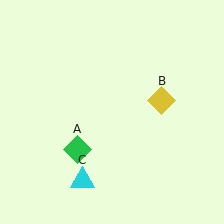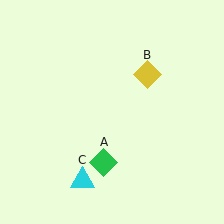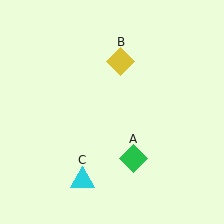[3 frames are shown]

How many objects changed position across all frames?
2 objects changed position: green diamond (object A), yellow diamond (object B).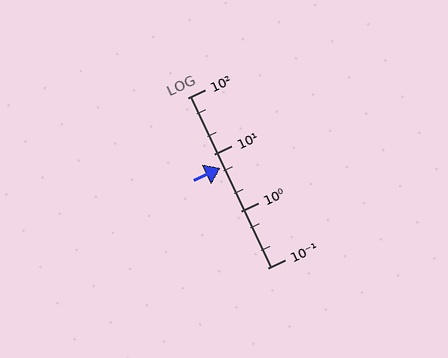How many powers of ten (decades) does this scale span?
The scale spans 3 decades, from 0.1 to 100.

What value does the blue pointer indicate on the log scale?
The pointer indicates approximately 5.9.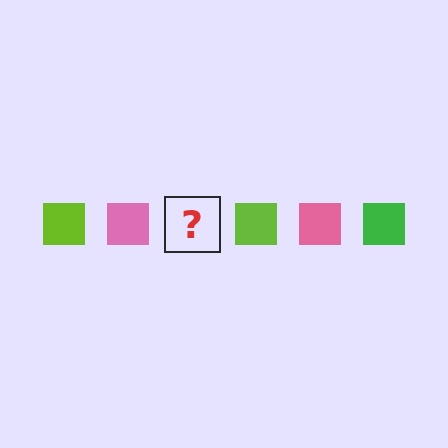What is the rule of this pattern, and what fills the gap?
The rule is that the pattern cycles through lime, pink, green squares. The gap should be filled with a green square.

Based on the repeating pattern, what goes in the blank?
The blank should be a green square.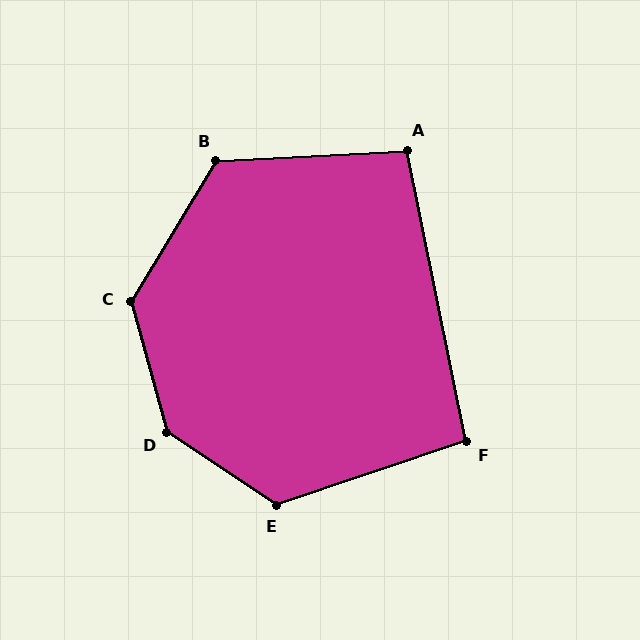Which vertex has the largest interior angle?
D, at approximately 139 degrees.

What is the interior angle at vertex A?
Approximately 99 degrees (obtuse).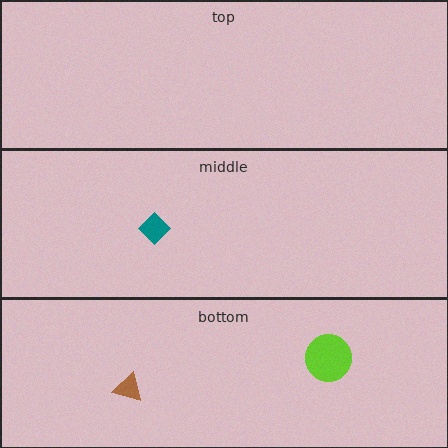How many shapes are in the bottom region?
2.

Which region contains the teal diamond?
The middle region.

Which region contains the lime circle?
The bottom region.